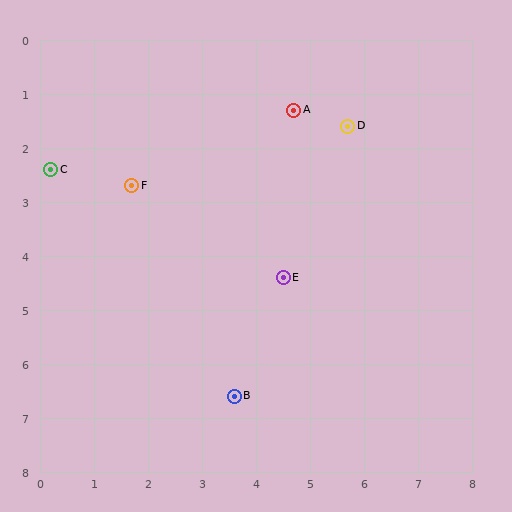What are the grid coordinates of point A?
Point A is at approximately (4.7, 1.3).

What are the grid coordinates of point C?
Point C is at approximately (0.2, 2.4).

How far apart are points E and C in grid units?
Points E and C are about 4.7 grid units apart.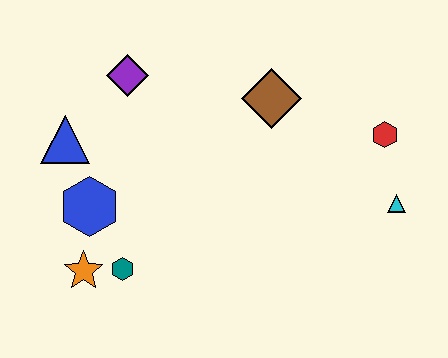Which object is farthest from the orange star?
The red hexagon is farthest from the orange star.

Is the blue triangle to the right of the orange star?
No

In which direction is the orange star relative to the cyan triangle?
The orange star is to the left of the cyan triangle.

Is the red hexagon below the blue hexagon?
No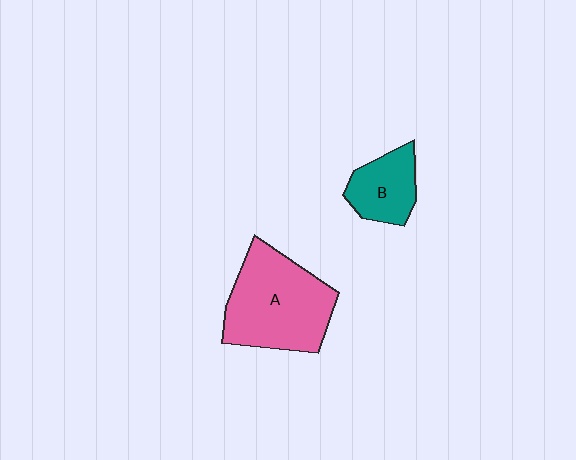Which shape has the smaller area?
Shape B (teal).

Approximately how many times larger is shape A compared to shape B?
Approximately 2.1 times.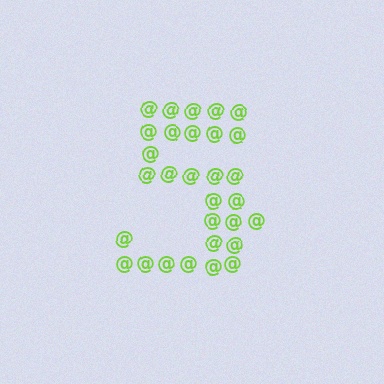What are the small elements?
The small elements are at signs.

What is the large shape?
The large shape is the digit 5.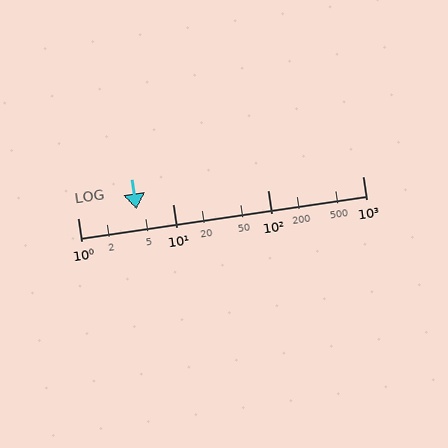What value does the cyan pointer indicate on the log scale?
The pointer indicates approximately 4.2.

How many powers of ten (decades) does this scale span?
The scale spans 3 decades, from 1 to 1000.